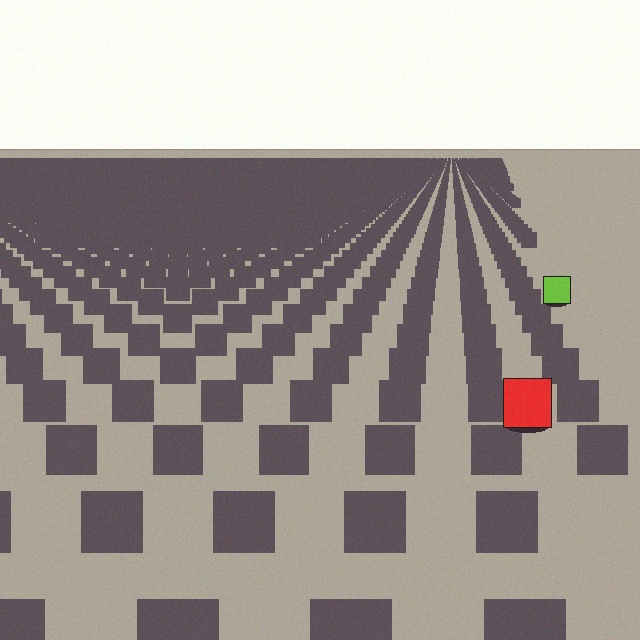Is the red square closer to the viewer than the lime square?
Yes. The red square is closer — you can tell from the texture gradient: the ground texture is coarser near it.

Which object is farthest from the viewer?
The lime square is farthest from the viewer. It appears smaller and the ground texture around it is denser.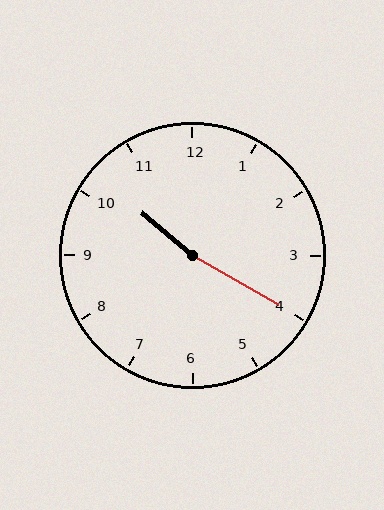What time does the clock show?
10:20.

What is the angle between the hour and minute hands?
Approximately 170 degrees.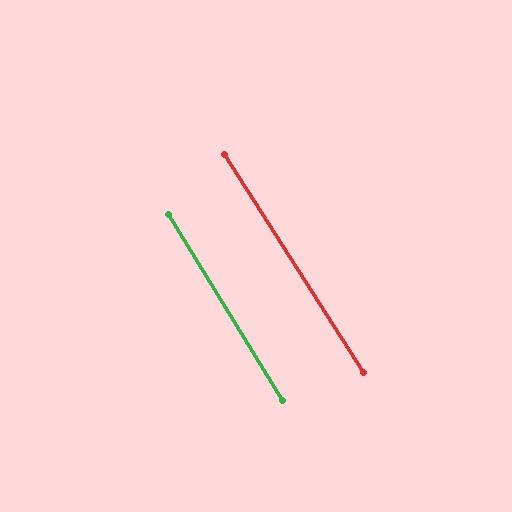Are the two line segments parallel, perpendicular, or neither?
Parallel — their directions differ by only 1.0°.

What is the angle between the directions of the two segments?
Approximately 1 degree.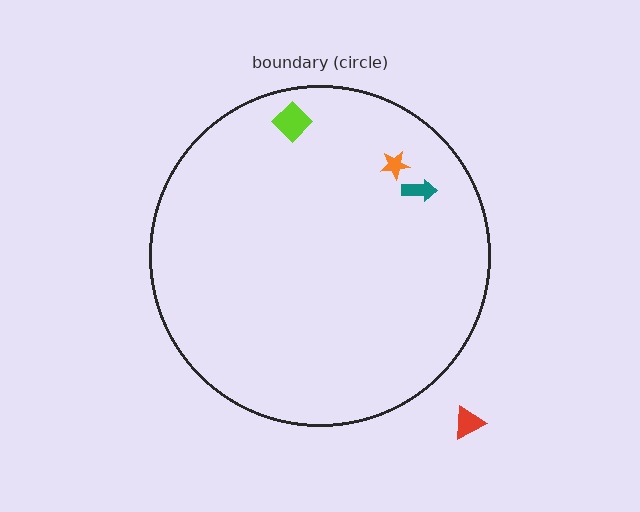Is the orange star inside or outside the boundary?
Inside.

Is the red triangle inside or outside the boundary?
Outside.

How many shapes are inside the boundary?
3 inside, 1 outside.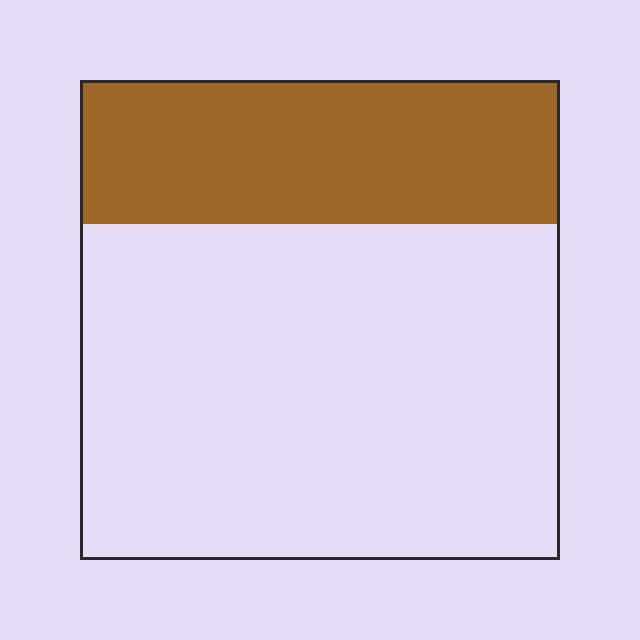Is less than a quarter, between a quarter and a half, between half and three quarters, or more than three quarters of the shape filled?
Between a quarter and a half.